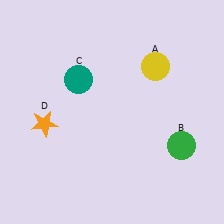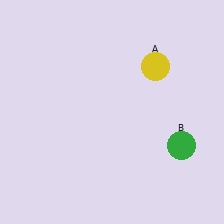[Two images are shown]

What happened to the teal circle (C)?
The teal circle (C) was removed in Image 2. It was in the top-left area of Image 1.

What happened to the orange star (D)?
The orange star (D) was removed in Image 2. It was in the bottom-left area of Image 1.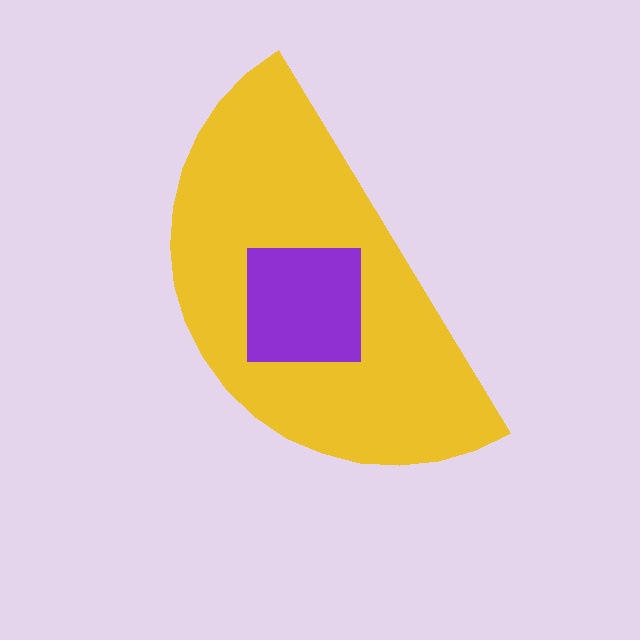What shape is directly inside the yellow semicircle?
The purple square.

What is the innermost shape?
The purple square.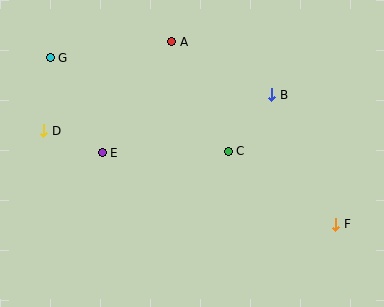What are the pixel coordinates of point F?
Point F is at (336, 224).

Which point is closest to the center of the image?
Point C at (228, 151) is closest to the center.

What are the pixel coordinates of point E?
Point E is at (102, 153).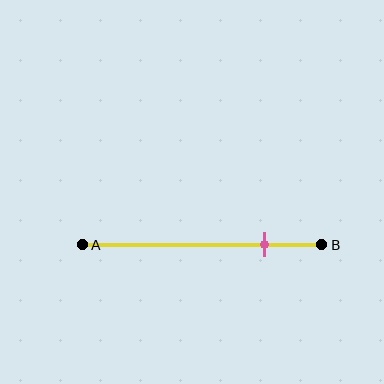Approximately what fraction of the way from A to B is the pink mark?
The pink mark is approximately 75% of the way from A to B.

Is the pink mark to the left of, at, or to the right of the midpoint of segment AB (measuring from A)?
The pink mark is to the right of the midpoint of segment AB.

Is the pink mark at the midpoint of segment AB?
No, the mark is at about 75% from A, not at the 50% midpoint.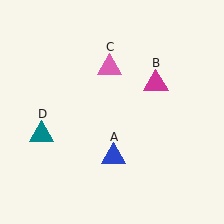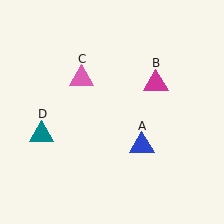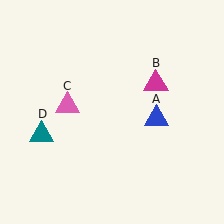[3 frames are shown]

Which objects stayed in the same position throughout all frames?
Magenta triangle (object B) and teal triangle (object D) remained stationary.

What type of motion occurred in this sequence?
The blue triangle (object A), pink triangle (object C) rotated counterclockwise around the center of the scene.